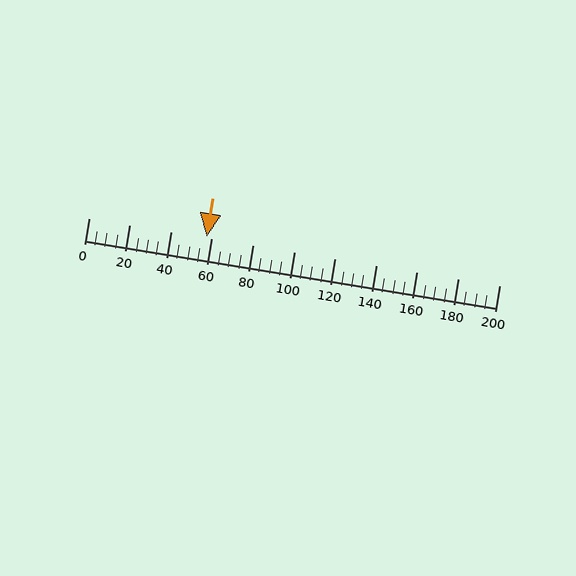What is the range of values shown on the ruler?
The ruler shows values from 0 to 200.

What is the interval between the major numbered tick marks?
The major tick marks are spaced 20 units apart.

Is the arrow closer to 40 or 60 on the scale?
The arrow is closer to 60.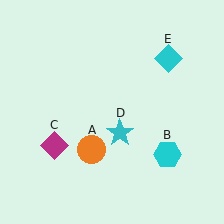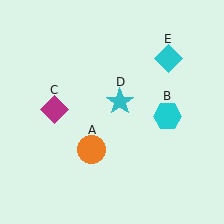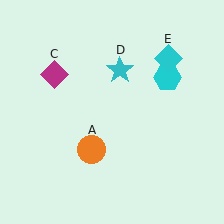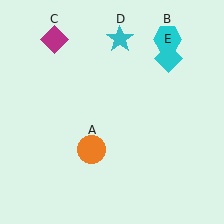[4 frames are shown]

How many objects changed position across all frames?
3 objects changed position: cyan hexagon (object B), magenta diamond (object C), cyan star (object D).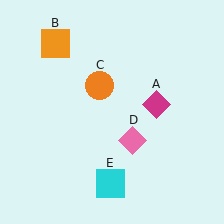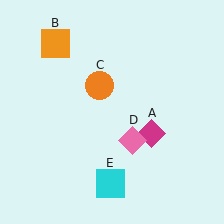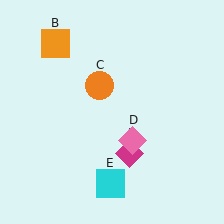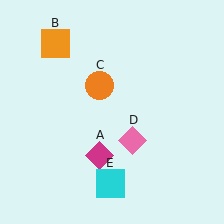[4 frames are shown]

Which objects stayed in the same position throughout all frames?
Orange square (object B) and orange circle (object C) and pink diamond (object D) and cyan square (object E) remained stationary.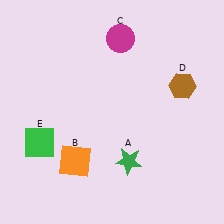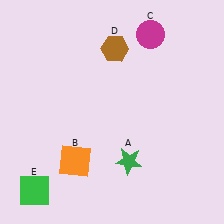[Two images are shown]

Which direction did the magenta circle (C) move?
The magenta circle (C) moved right.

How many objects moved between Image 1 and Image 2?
3 objects moved between the two images.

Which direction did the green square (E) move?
The green square (E) moved down.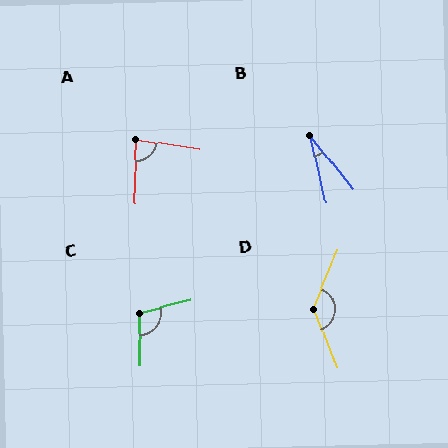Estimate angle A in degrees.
Approximately 82 degrees.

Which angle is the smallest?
B, at approximately 26 degrees.